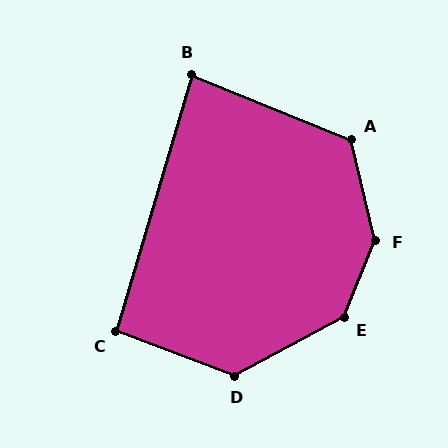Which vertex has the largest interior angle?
F, at approximately 144 degrees.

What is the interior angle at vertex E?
Approximately 140 degrees (obtuse).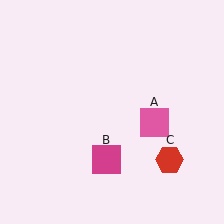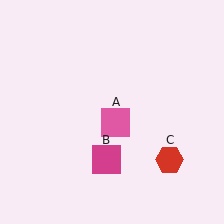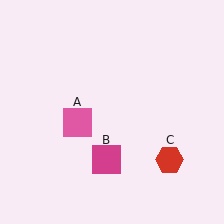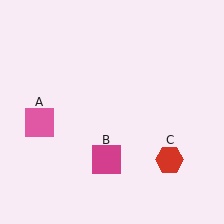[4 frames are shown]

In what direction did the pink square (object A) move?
The pink square (object A) moved left.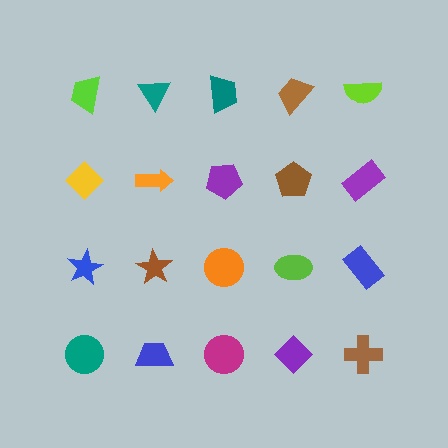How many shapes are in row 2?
5 shapes.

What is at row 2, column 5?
A purple rectangle.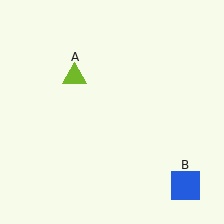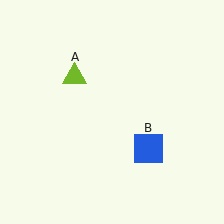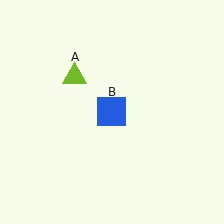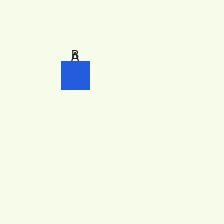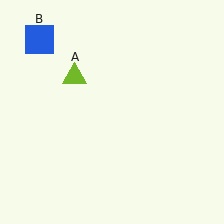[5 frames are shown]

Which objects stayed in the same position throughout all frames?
Lime triangle (object A) remained stationary.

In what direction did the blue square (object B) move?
The blue square (object B) moved up and to the left.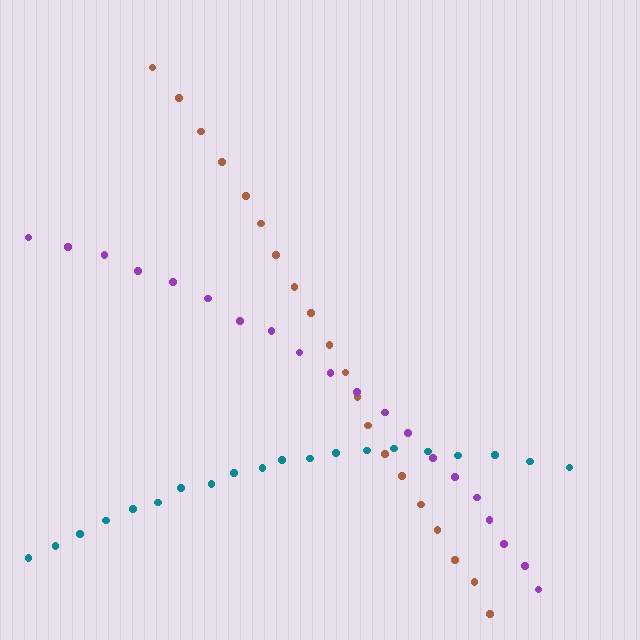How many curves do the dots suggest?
There are 3 distinct paths.